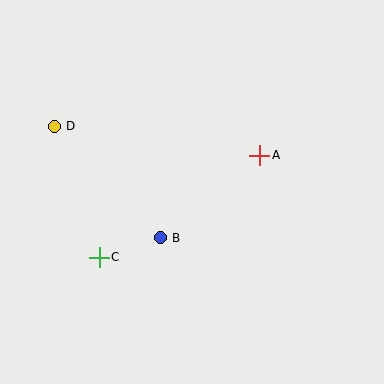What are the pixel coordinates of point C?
Point C is at (99, 257).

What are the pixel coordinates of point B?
Point B is at (160, 238).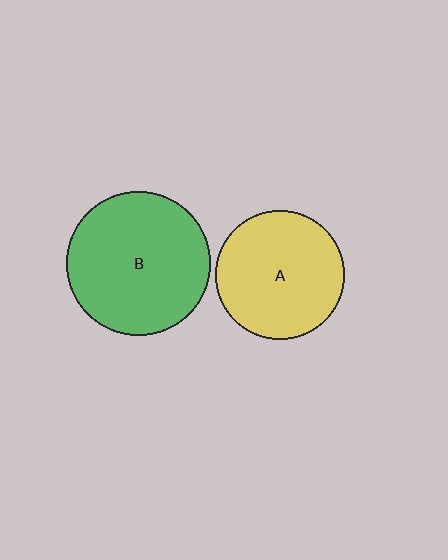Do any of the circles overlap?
No, none of the circles overlap.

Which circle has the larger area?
Circle B (green).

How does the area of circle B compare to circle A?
Approximately 1.2 times.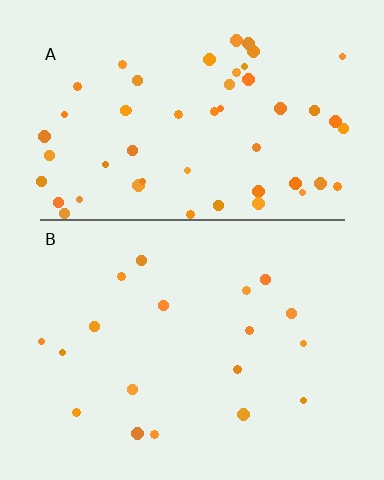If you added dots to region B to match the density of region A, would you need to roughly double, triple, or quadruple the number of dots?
Approximately triple.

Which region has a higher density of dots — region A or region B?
A (the top).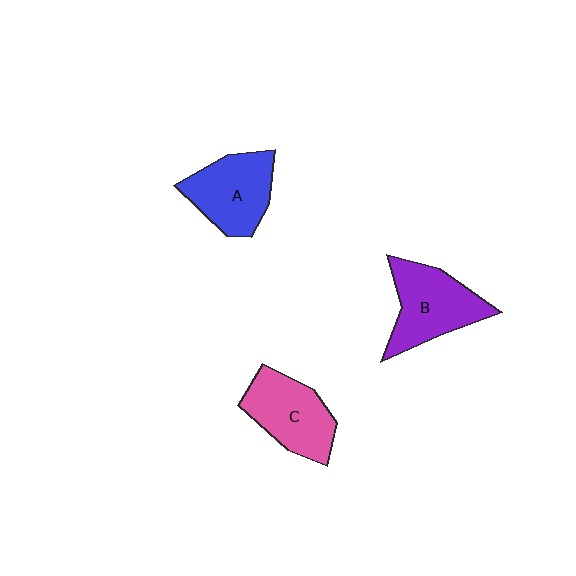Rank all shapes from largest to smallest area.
From largest to smallest: B (purple), A (blue), C (pink).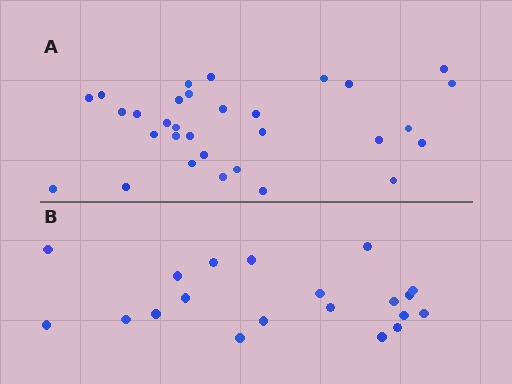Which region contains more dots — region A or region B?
Region A (the top region) has more dots.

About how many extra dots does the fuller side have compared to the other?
Region A has roughly 12 or so more dots than region B.